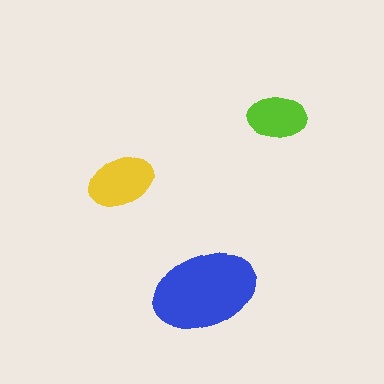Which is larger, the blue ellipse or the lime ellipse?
The blue one.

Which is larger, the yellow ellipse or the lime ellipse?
The yellow one.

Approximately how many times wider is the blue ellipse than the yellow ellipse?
About 1.5 times wider.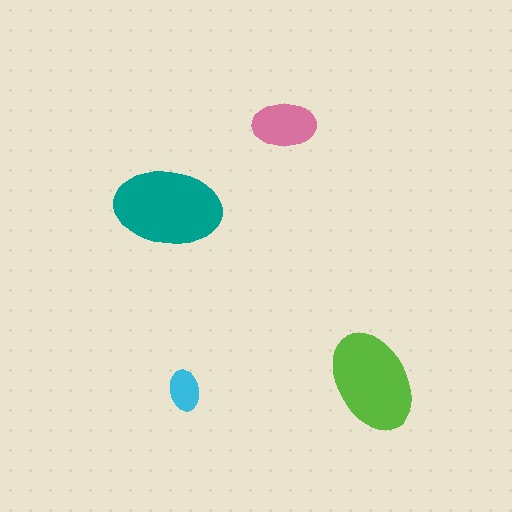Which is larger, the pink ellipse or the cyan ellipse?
The pink one.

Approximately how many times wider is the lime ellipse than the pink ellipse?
About 1.5 times wider.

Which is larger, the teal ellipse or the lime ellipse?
The teal one.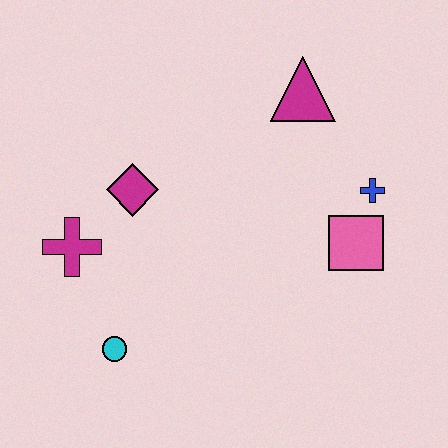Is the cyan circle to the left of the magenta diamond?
Yes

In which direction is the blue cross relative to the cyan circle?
The blue cross is to the right of the cyan circle.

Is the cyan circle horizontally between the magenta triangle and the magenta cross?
Yes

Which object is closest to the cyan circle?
The magenta cross is closest to the cyan circle.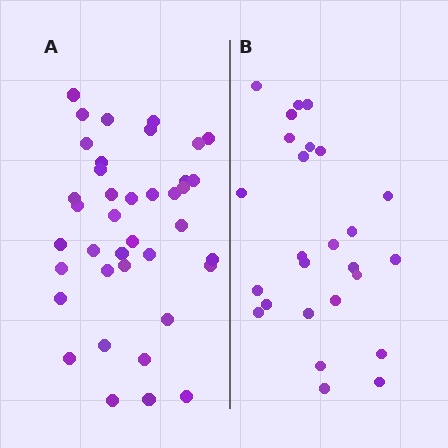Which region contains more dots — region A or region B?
Region A (the left region) has more dots.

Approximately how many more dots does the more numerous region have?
Region A has approximately 15 more dots than region B.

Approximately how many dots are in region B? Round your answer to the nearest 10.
About 30 dots. (The exact count is 26, which rounds to 30.)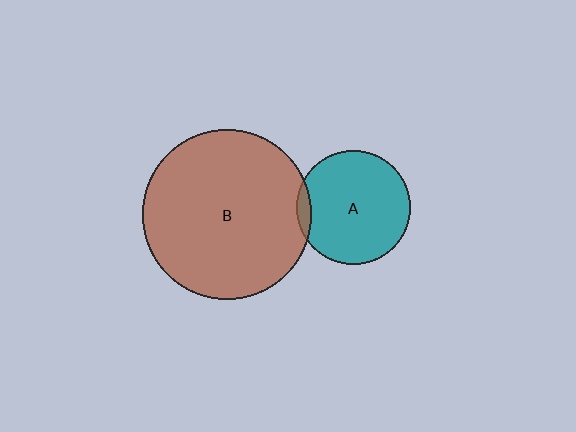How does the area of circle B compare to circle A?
Approximately 2.2 times.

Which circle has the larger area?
Circle B (brown).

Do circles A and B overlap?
Yes.